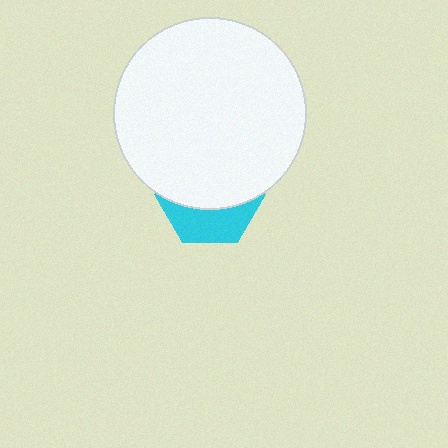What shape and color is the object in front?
The object in front is a white circle.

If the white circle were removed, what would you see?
You would see the complete cyan hexagon.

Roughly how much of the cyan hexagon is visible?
A small part of it is visible (roughly 37%).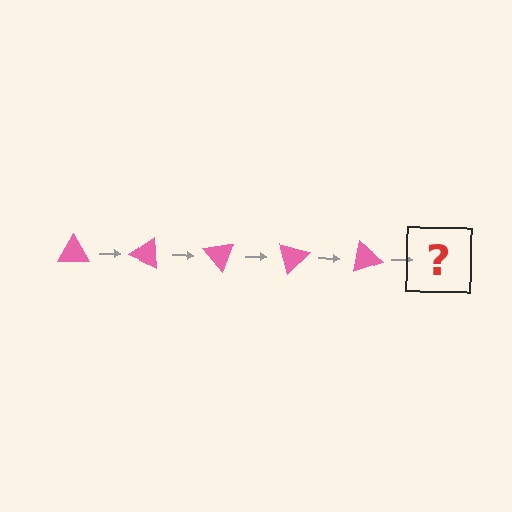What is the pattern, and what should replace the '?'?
The pattern is that the triangle rotates 25 degrees each step. The '?' should be a pink triangle rotated 125 degrees.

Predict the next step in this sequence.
The next step is a pink triangle rotated 125 degrees.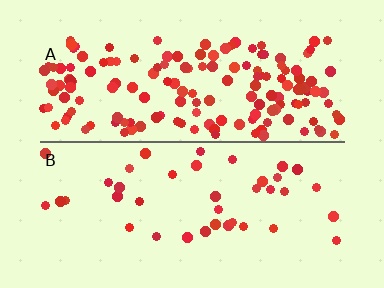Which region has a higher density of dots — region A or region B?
A (the top).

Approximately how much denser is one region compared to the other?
Approximately 4.2× — region A over region B.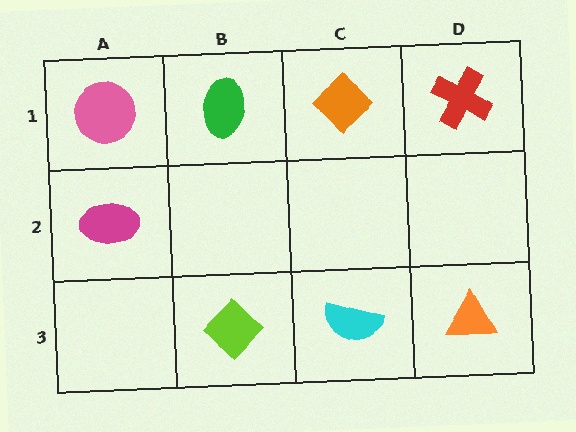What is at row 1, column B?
A green ellipse.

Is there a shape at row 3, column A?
No, that cell is empty.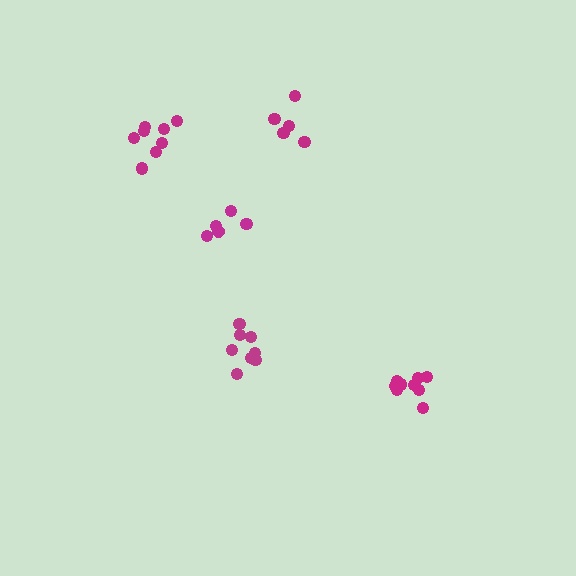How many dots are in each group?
Group 1: 5 dots, Group 2: 10 dots, Group 3: 5 dots, Group 4: 8 dots, Group 5: 8 dots (36 total).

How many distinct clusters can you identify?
There are 5 distinct clusters.